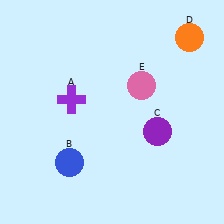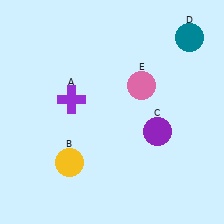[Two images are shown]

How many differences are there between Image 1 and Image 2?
There are 2 differences between the two images.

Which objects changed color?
B changed from blue to yellow. D changed from orange to teal.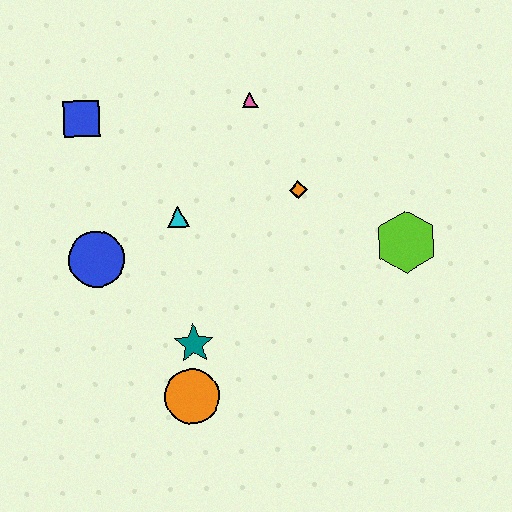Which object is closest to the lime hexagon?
The orange diamond is closest to the lime hexagon.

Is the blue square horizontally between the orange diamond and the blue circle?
No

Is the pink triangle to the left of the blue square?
No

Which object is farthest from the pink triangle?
The orange circle is farthest from the pink triangle.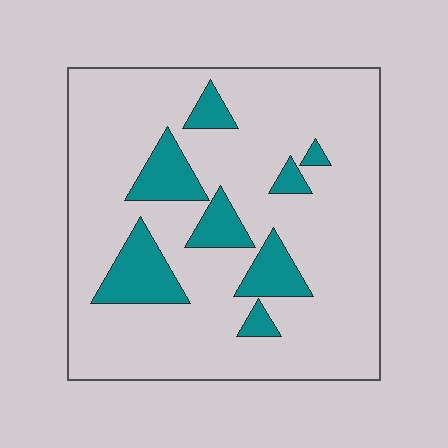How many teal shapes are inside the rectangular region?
8.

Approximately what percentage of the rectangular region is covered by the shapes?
Approximately 15%.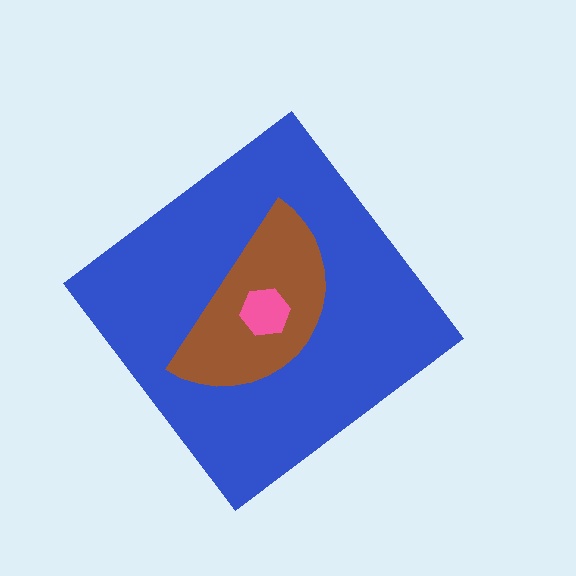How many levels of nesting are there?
3.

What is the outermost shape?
The blue diamond.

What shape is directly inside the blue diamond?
The brown semicircle.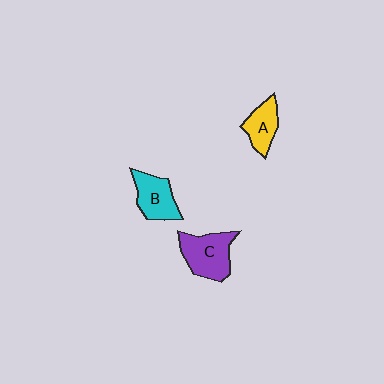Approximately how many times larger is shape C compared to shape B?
Approximately 1.2 times.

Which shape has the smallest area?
Shape A (yellow).